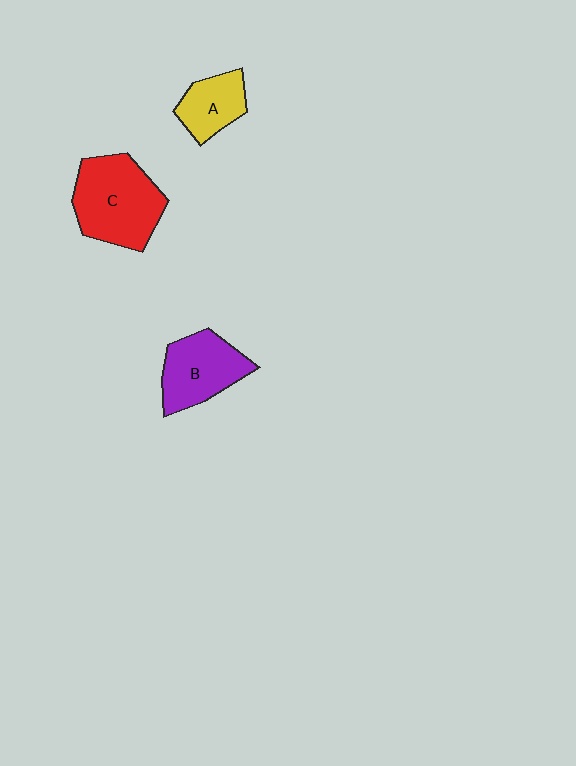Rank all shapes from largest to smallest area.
From largest to smallest: C (red), B (purple), A (yellow).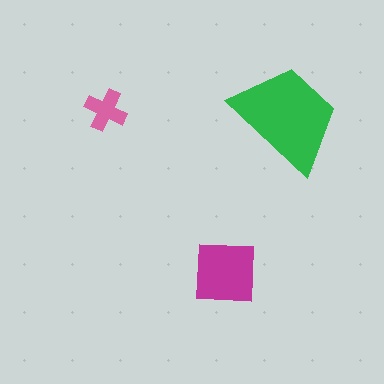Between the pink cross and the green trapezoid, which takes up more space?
The green trapezoid.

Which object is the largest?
The green trapezoid.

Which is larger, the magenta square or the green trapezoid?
The green trapezoid.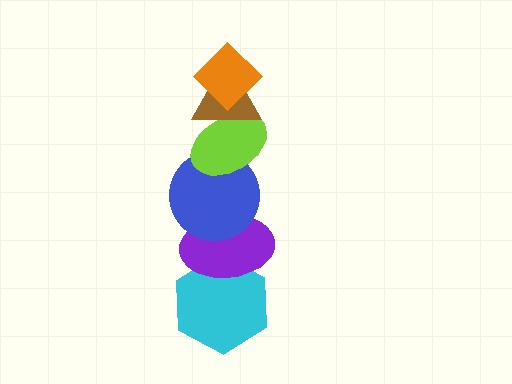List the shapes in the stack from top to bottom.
From top to bottom: the orange diamond, the brown triangle, the lime ellipse, the blue circle, the purple ellipse, the cyan hexagon.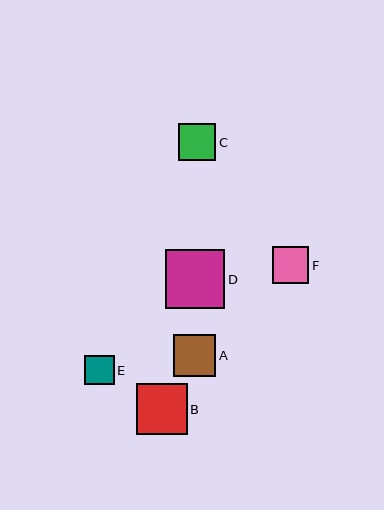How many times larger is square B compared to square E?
Square B is approximately 1.7 times the size of square E.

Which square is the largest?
Square D is the largest with a size of approximately 59 pixels.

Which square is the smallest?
Square E is the smallest with a size of approximately 29 pixels.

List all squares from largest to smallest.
From largest to smallest: D, B, A, C, F, E.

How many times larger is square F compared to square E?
Square F is approximately 1.2 times the size of square E.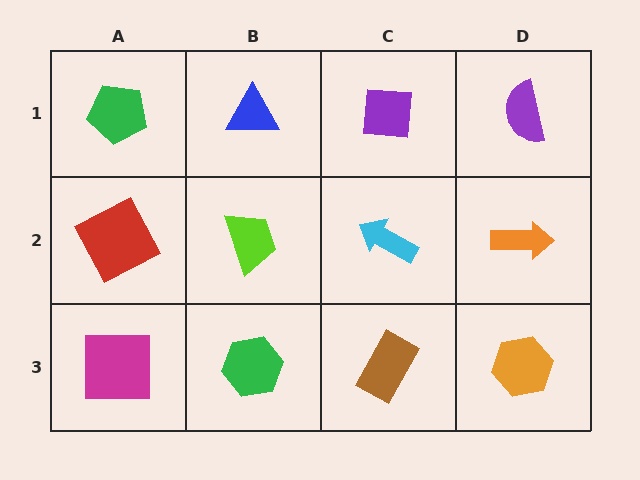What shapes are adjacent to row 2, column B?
A blue triangle (row 1, column B), a green hexagon (row 3, column B), a red square (row 2, column A), a cyan arrow (row 2, column C).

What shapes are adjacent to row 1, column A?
A red square (row 2, column A), a blue triangle (row 1, column B).